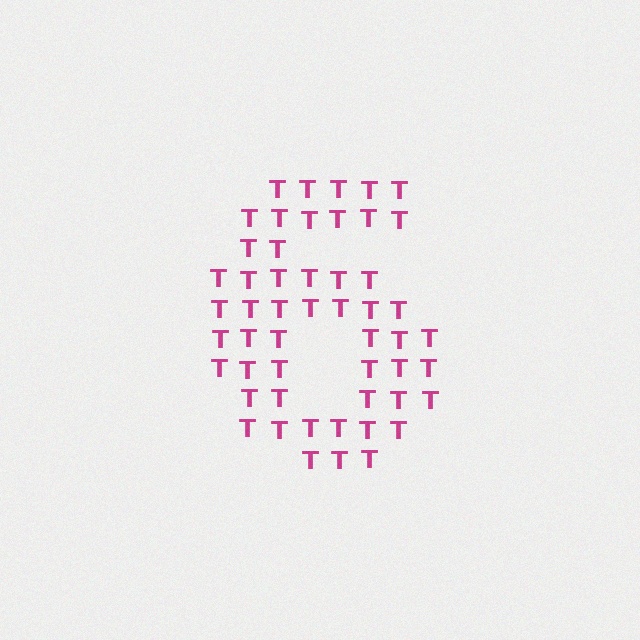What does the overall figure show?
The overall figure shows the digit 6.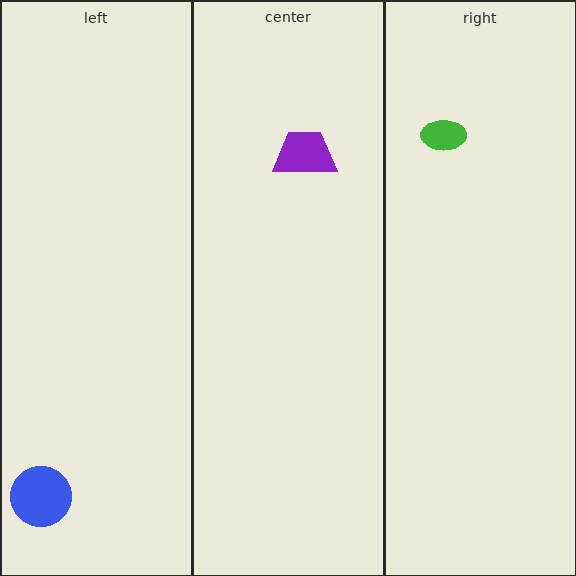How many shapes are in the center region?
1.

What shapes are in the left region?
The blue circle.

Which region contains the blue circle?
The left region.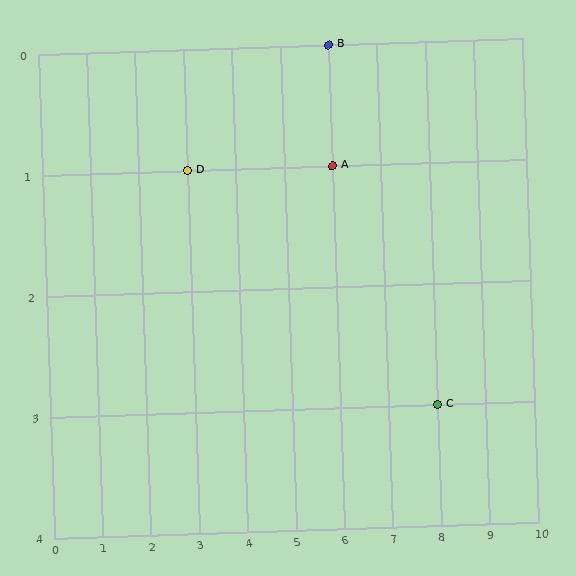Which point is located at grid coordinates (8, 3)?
Point C is at (8, 3).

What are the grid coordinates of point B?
Point B is at grid coordinates (6, 0).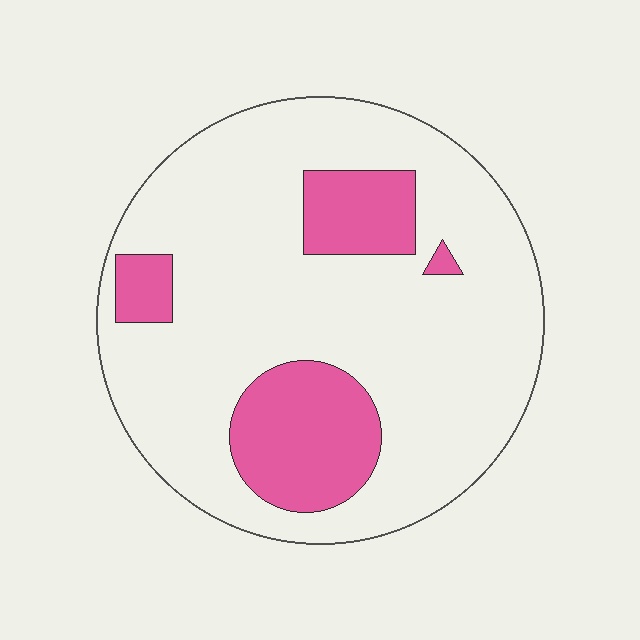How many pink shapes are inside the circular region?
4.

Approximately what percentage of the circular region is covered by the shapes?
Approximately 20%.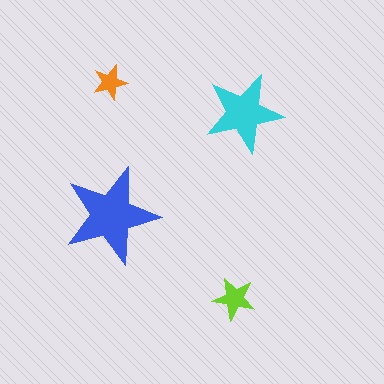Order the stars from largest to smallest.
the blue one, the cyan one, the lime one, the orange one.